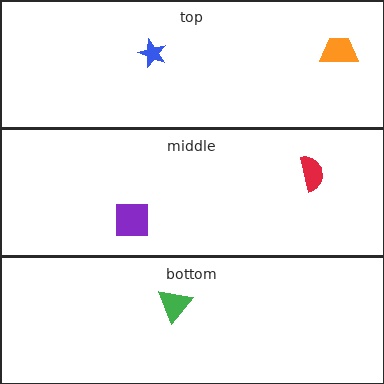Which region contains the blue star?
The top region.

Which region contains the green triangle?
The bottom region.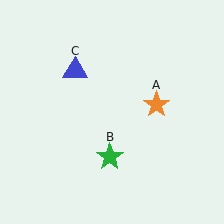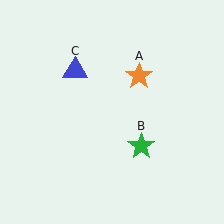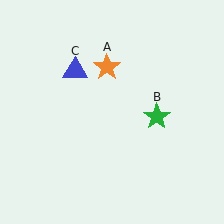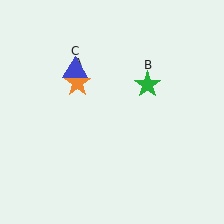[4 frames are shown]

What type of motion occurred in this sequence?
The orange star (object A), green star (object B) rotated counterclockwise around the center of the scene.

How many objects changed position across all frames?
2 objects changed position: orange star (object A), green star (object B).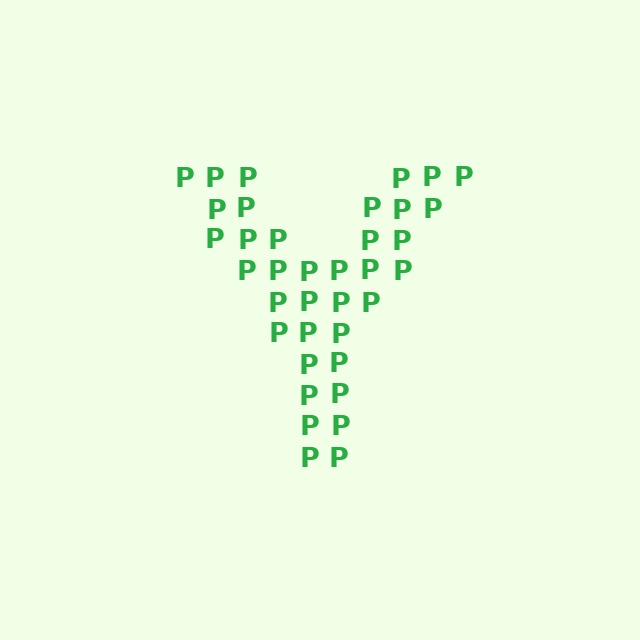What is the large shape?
The large shape is the letter Y.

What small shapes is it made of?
It is made of small letter P's.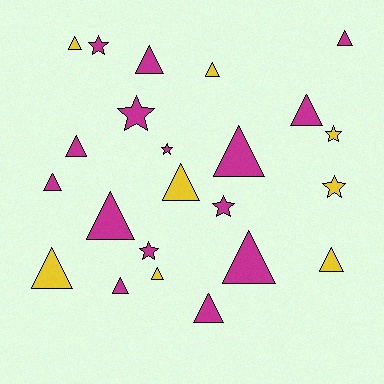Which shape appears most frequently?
Triangle, with 16 objects.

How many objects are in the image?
There are 23 objects.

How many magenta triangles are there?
There are 10 magenta triangles.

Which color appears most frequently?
Magenta, with 15 objects.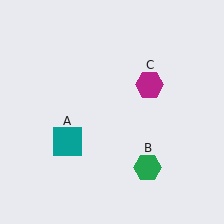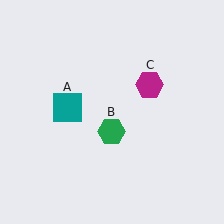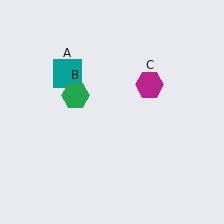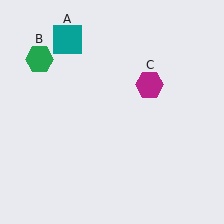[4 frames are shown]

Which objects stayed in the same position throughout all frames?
Magenta hexagon (object C) remained stationary.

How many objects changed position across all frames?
2 objects changed position: teal square (object A), green hexagon (object B).